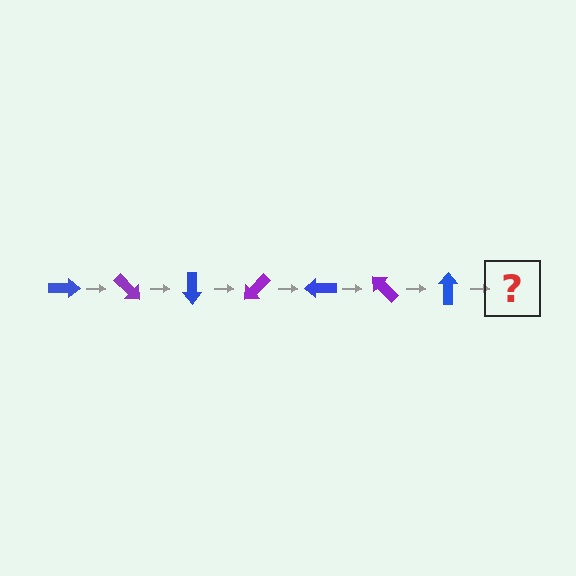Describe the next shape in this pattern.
It should be a purple arrow, rotated 315 degrees from the start.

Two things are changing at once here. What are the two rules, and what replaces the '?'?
The two rules are that it rotates 45 degrees each step and the color cycles through blue and purple. The '?' should be a purple arrow, rotated 315 degrees from the start.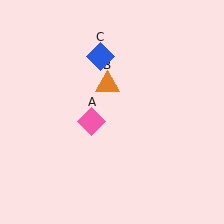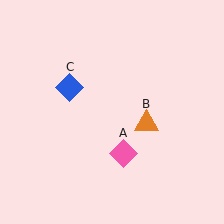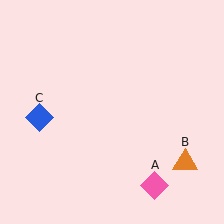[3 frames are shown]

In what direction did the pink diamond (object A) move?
The pink diamond (object A) moved down and to the right.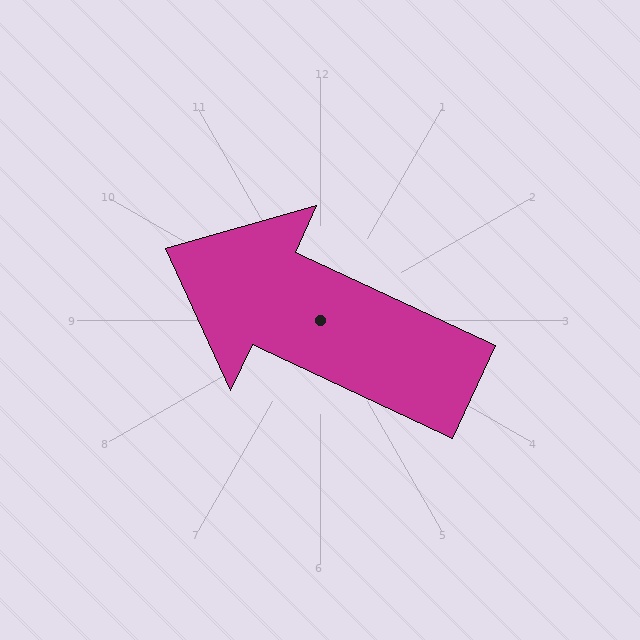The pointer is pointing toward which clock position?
Roughly 10 o'clock.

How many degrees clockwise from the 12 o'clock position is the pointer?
Approximately 295 degrees.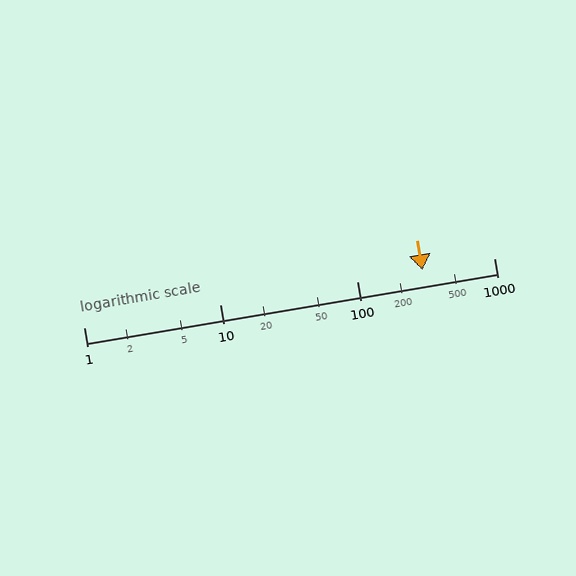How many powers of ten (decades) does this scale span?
The scale spans 3 decades, from 1 to 1000.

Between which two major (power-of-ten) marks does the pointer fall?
The pointer is between 100 and 1000.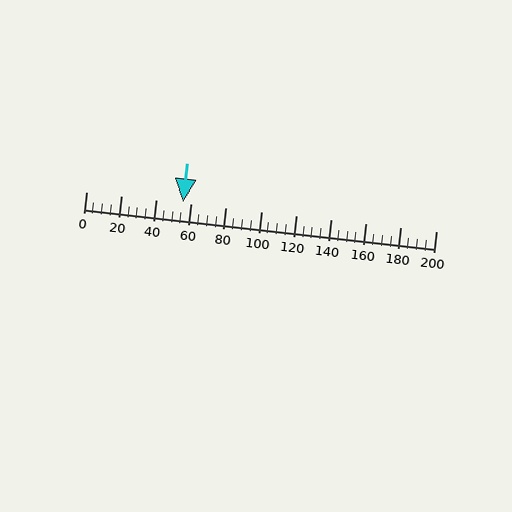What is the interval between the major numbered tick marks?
The major tick marks are spaced 20 units apart.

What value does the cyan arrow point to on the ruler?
The cyan arrow points to approximately 55.